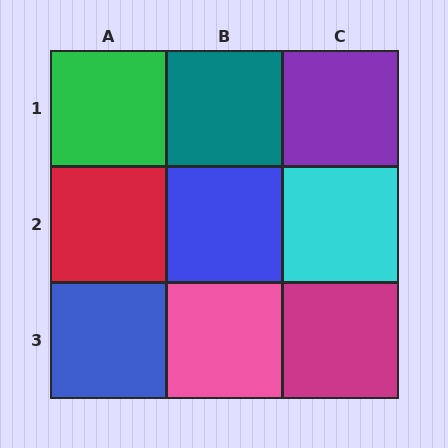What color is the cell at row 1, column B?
Teal.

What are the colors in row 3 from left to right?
Blue, pink, magenta.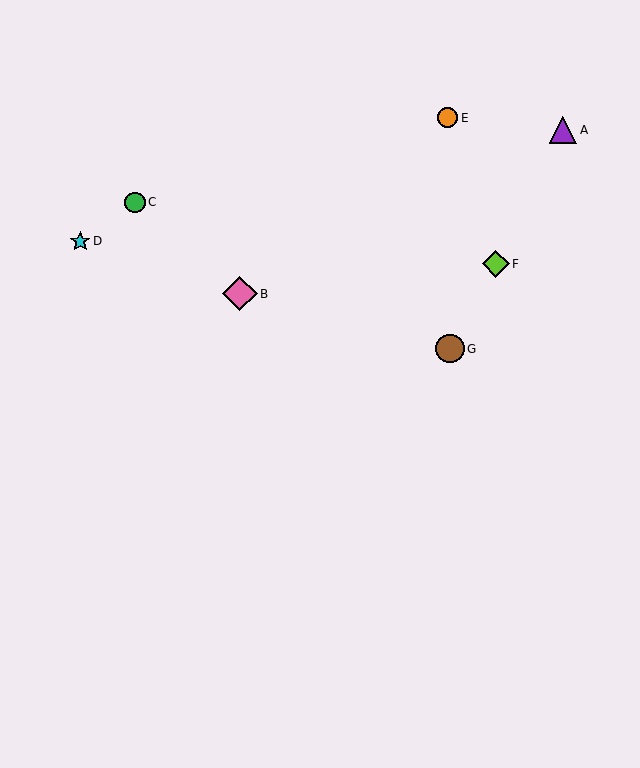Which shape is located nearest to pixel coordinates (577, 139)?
The purple triangle (labeled A) at (563, 130) is nearest to that location.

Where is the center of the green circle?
The center of the green circle is at (135, 202).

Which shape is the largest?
The pink diamond (labeled B) is the largest.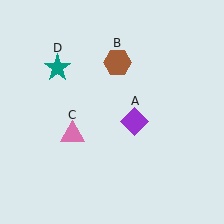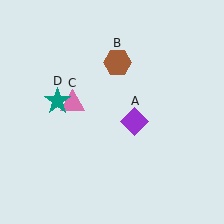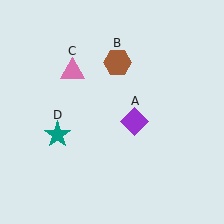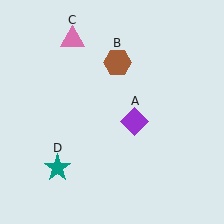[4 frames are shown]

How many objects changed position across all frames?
2 objects changed position: pink triangle (object C), teal star (object D).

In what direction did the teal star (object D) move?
The teal star (object D) moved down.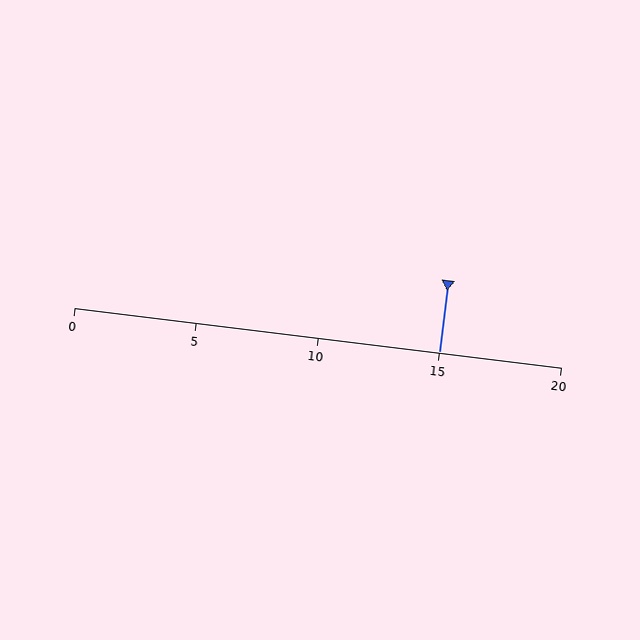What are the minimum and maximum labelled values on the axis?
The axis runs from 0 to 20.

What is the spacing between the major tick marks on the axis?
The major ticks are spaced 5 apart.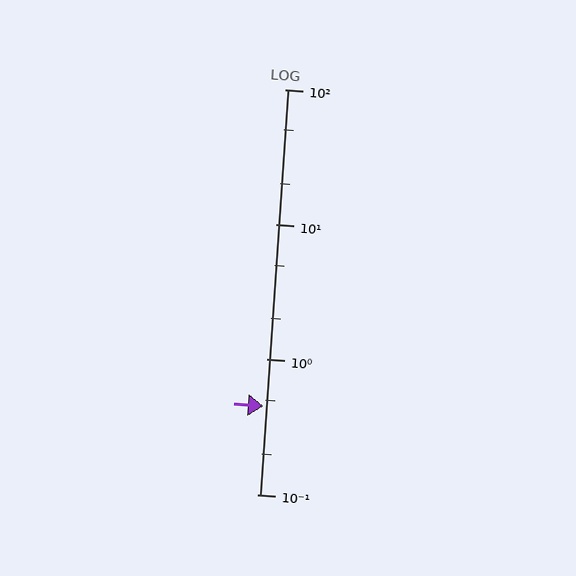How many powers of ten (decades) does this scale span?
The scale spans 3 decades, from 0.1 to 100.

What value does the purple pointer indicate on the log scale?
The pointer indicates approximately 0.45.